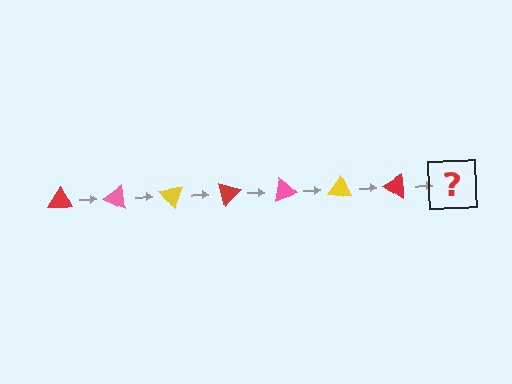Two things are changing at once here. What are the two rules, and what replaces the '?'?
The two rules are that it rotates 25 degrees each step and the color cycles through red, pink, and yellow. The '?' should be a pink triangle, rotated 175 degrees from the start.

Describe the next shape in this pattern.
It should be a pink triangle, rotated 175 degrees from the start.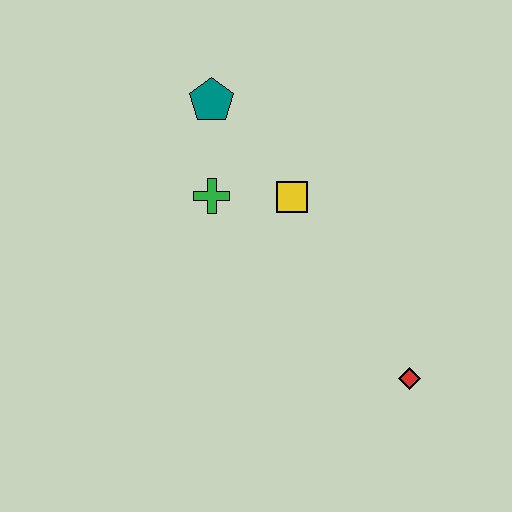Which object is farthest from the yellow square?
The red diamond is farthest from the yellow square.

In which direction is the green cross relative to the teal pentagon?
The green cross is below the teal pentagon.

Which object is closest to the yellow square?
The green cross is closest to the yellow square.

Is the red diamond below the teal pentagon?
Yes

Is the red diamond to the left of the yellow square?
No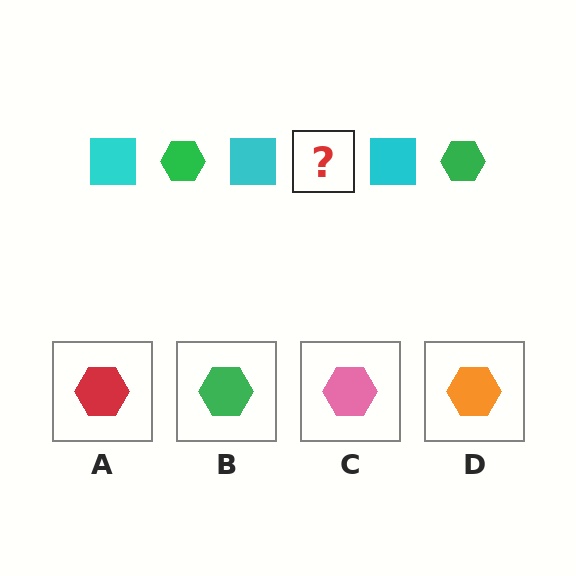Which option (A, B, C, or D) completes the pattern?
B.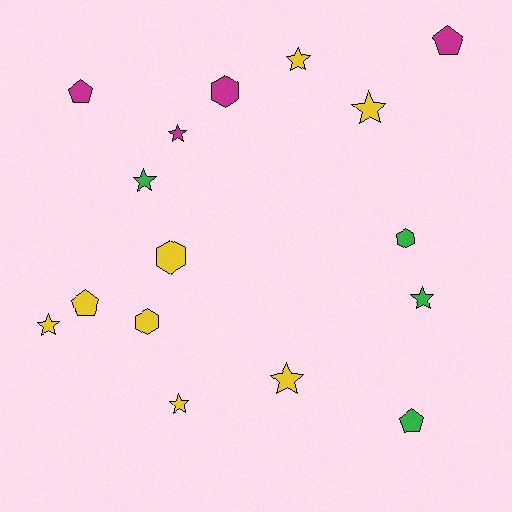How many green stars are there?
There are 2 green stars.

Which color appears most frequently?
Yellow, with 8 objects.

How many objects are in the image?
There are 16 objects.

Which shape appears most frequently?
Star, with 8 objects.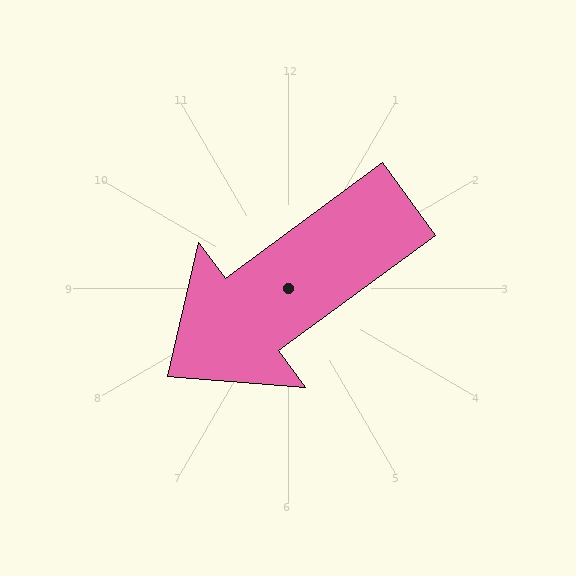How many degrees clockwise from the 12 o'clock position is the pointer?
Approximately 234 degrees.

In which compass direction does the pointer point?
Southwest.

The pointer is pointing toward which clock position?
Roughly 8 o'clock.